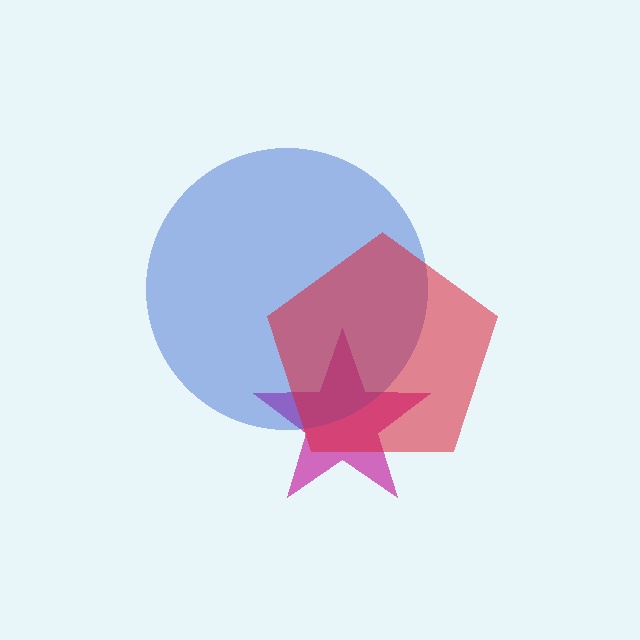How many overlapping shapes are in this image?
There are 3 overlapping shapes in the image.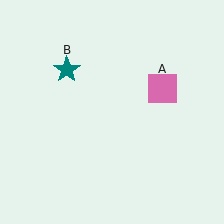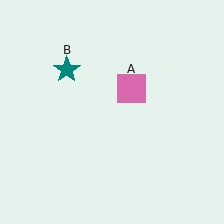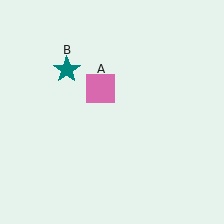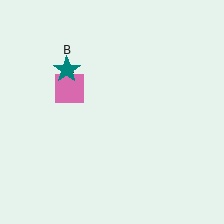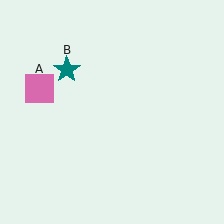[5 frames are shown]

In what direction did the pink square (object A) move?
The pink square (object A) moved left.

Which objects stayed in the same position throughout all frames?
Teal star (object B) remained stationary.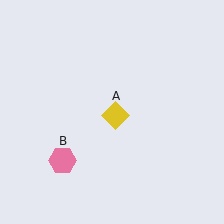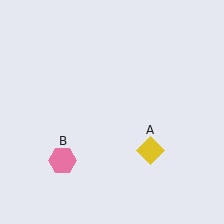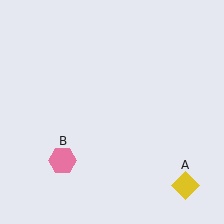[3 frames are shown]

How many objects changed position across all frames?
1 object changed position: yellow diamond (object A).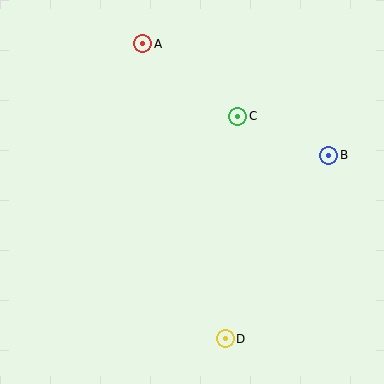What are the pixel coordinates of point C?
Point C is at (238, 116).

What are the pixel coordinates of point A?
Point A is at (143, 44).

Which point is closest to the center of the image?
Point C at (238, 116) is closest to the center.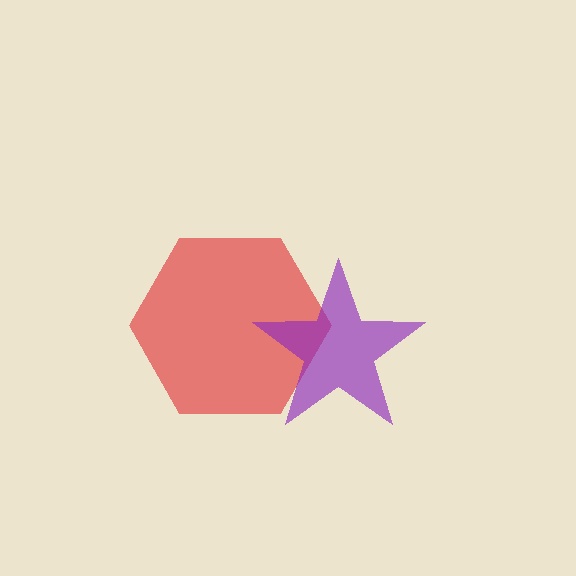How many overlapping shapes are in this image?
There are 2 overlapping shapes in the image.